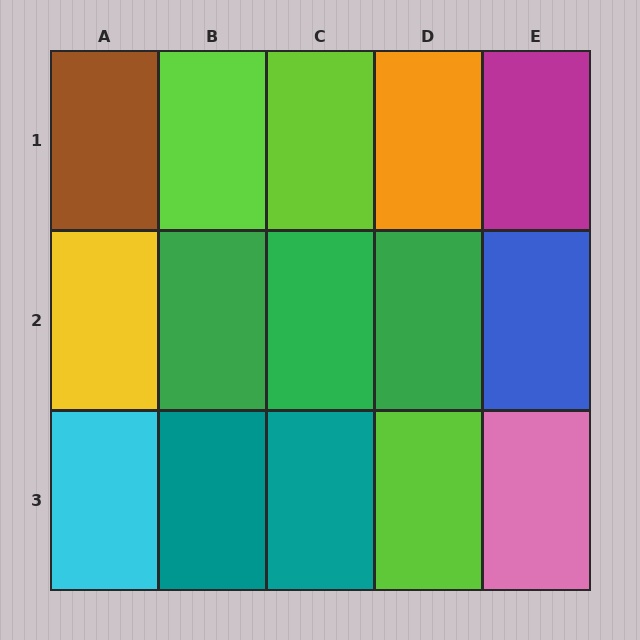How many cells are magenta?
1 cell is magenta.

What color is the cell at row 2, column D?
Green.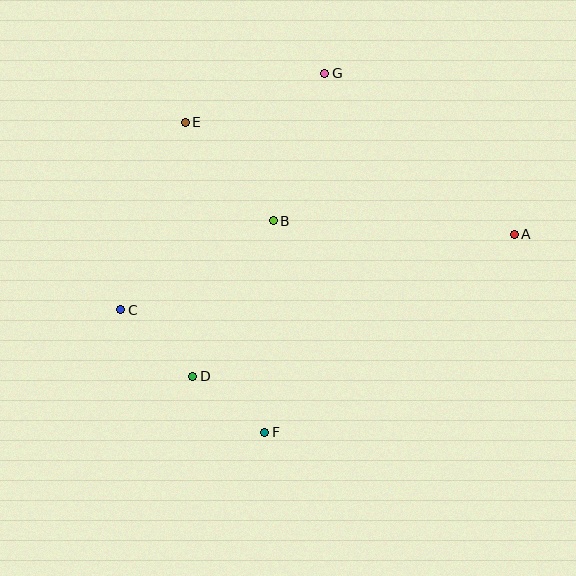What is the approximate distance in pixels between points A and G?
The distance between A and G is approximately 249 pixels.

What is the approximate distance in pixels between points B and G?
The distance between B and G is approximately 156 pixels.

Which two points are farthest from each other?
Points A and C are farthest from each other.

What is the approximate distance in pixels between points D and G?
The distance between D and G is approximately 331 pixels.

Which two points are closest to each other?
Points D and F are closest to each other.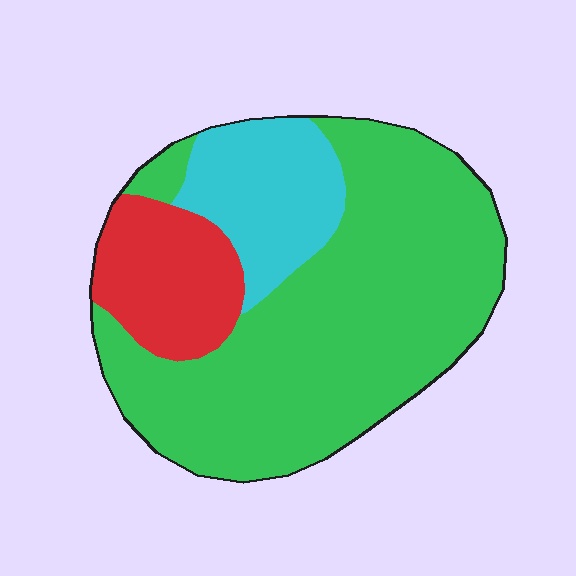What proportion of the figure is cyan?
Cyan covers about 20% of the figure.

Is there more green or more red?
Green.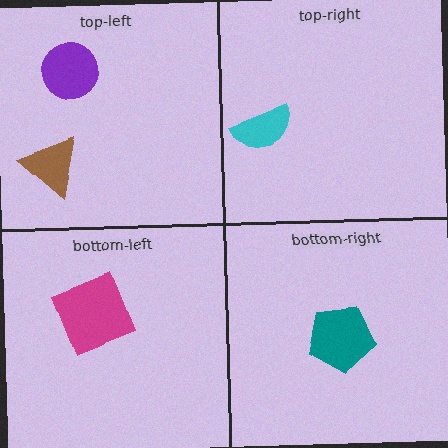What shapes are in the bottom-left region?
The magenta square.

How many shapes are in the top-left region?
2.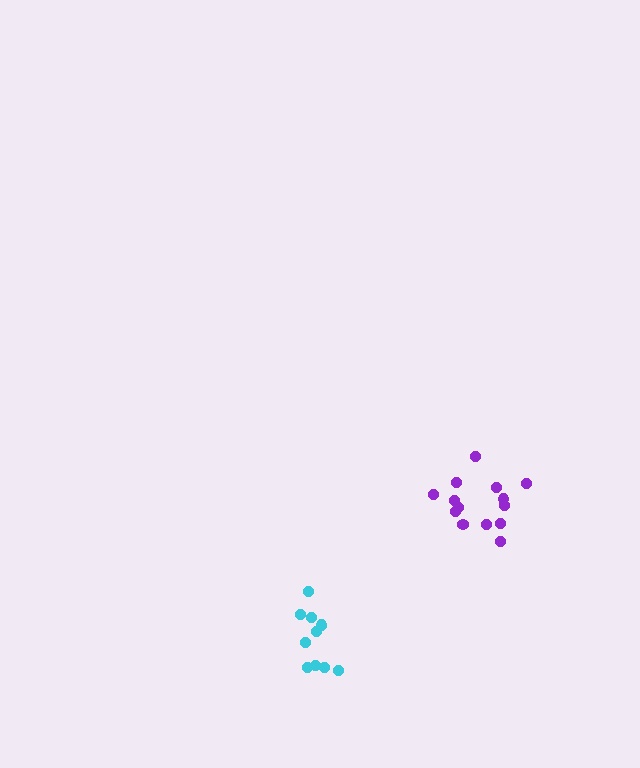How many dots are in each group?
Group 1: 11 dots, Group 2: 14 dots (25 total).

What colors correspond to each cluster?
The clusters are colored: cyan, purple.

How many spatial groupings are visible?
There are 2 spatial groupings.